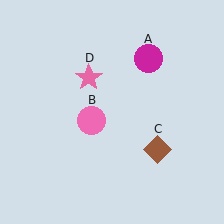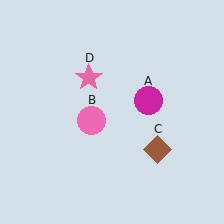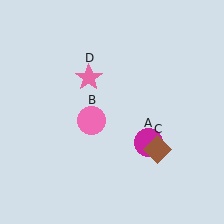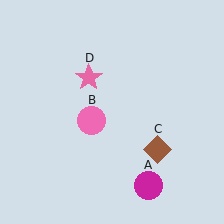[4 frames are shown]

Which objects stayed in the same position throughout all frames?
Pink circle (object B) and brown diamond (object C) and pink star (object D) remained stationary.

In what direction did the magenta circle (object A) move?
The magenta circle (object A) moved down.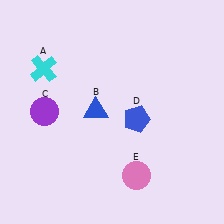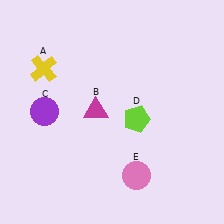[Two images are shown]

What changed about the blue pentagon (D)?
In Image 1, D is blue. In Image 2, it changed to lime.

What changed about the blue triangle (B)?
In Image 1, B is blue. In Image 2, it changed to magenta.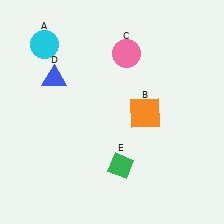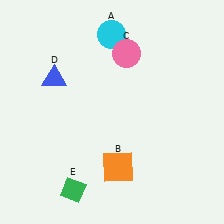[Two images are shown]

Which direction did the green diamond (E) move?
The green diamond (E) moved left.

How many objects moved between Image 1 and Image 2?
3 objects moved between the two images.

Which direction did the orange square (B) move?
The orange square (B) moved down.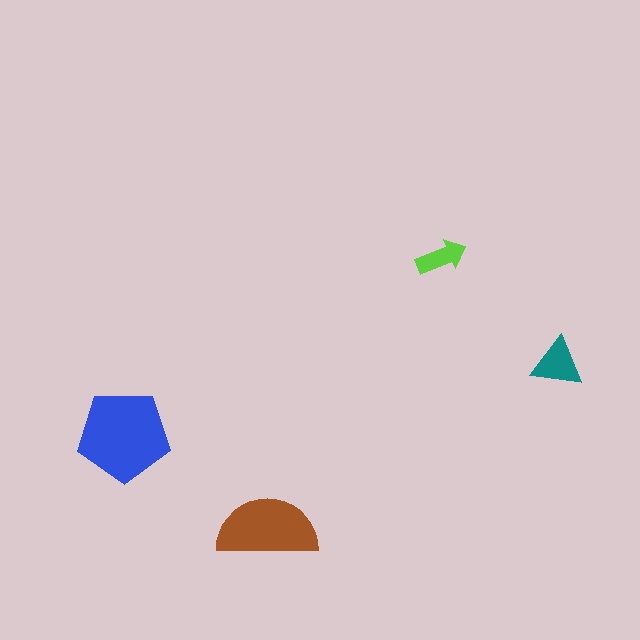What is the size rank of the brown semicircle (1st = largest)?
2nd.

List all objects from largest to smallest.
The blue pentagon, the brown semicircle, the teal triangle, the lime arrow.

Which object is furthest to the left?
The blue pentagon is leftmost.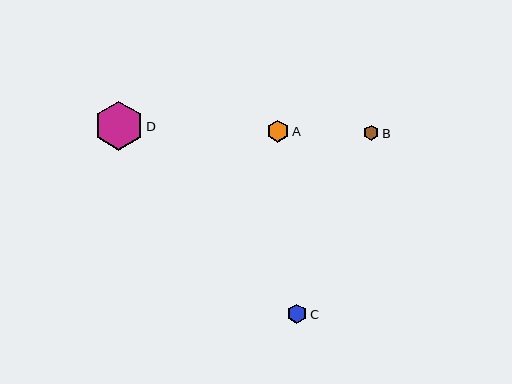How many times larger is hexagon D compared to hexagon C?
Hexagon D is approximately 2.5 times the size of hexagon C.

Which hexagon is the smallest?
Hexagon B is the smallest with a size of approximately 15 pixels.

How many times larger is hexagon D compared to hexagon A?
Hexagon D is approximately 2.2 times the size of hexagon A.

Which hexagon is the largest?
Hexagon D is the largest with a size of approximately 49 pixels.